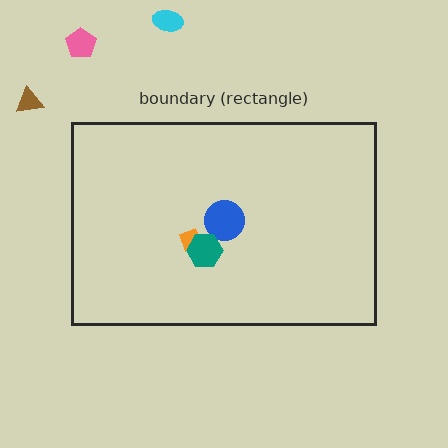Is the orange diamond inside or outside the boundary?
Inside.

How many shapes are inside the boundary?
3 inside, 3 outside.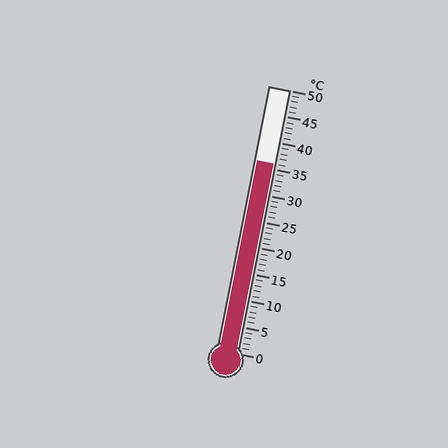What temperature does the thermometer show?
The thermometer shows approximately 36°C.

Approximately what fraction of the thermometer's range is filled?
The thermometer is filled to approximately 70% of its range.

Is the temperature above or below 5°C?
The temperature is above 5°C.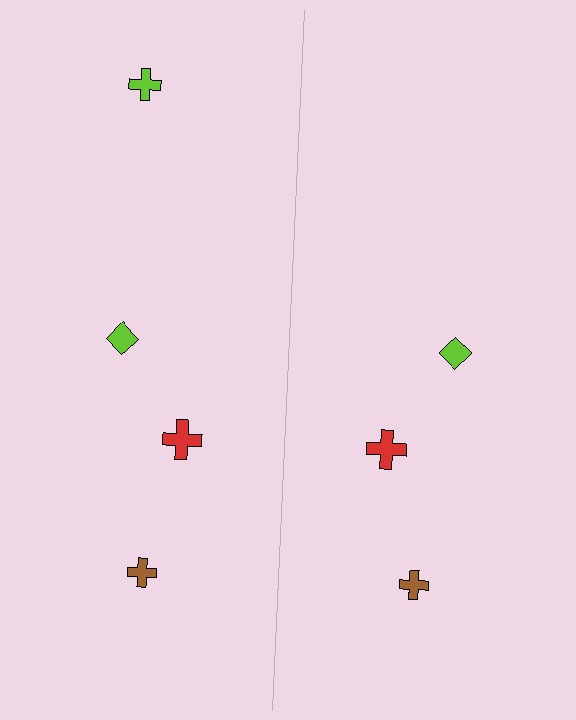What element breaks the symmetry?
A lime cross is missing from the right side.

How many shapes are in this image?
There are 7 shapes in this image.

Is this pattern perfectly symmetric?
No, the pattern is not perfectly symmetric. A lime cross is missing from the right side.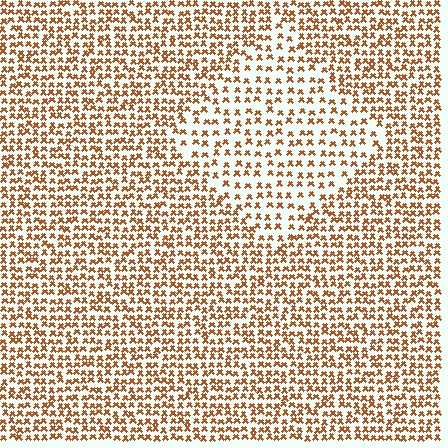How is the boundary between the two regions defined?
The boundary is defined by a change in element density (approximately 1.7x ratio). All elements are the same color, size, and shape.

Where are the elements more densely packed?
The elements are more densely packed outside the diamond boundary.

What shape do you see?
I see a diamond.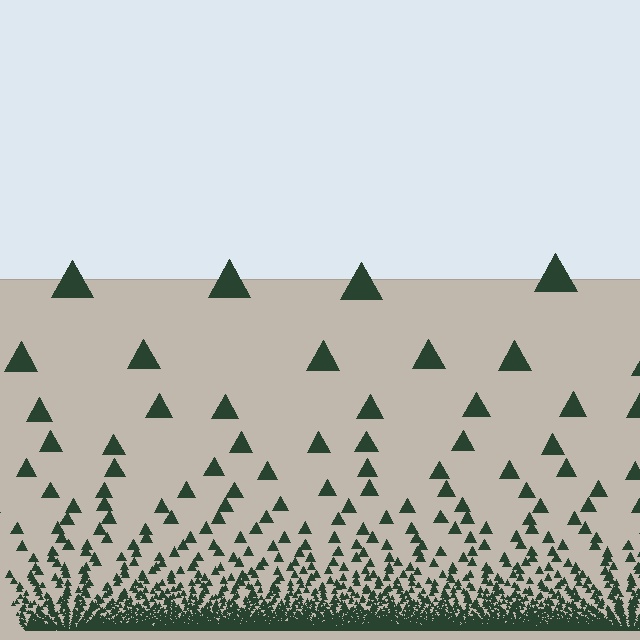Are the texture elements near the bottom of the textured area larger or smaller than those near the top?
Smaller. The gradient is inverted — elements near the bottom are smaller and denser.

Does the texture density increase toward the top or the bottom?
Density increases toward the bottom.